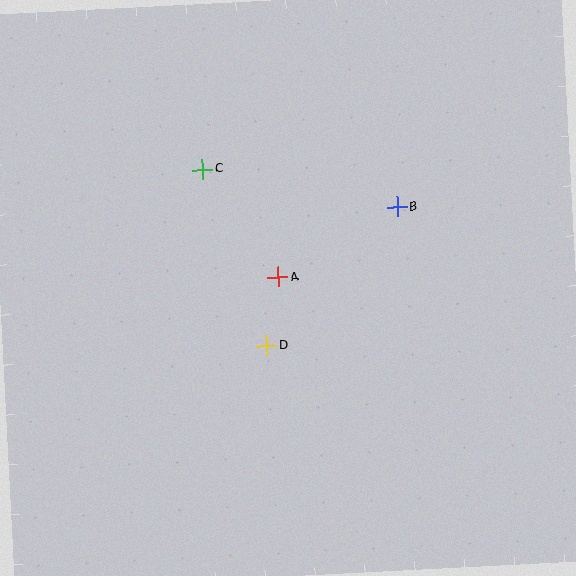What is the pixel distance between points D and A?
The distance between D and A is 69 pixels.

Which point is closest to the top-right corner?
Point B is closest to the top-right corner.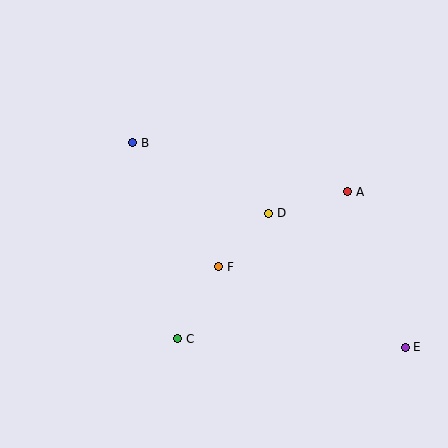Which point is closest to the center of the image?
Point F at (219, 267) is closest to the center.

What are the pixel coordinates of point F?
Point F is at (219, 267).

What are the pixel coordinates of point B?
Point B is at (133, 143).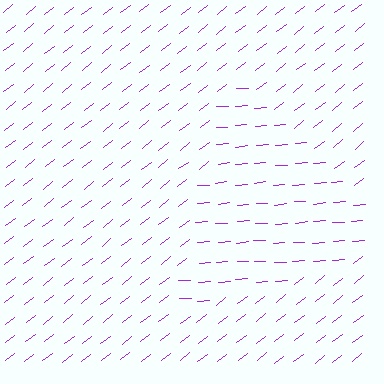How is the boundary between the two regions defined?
The boundary is defined purely by a change in line orientation (approximately 34 degrees difference). All lines are the same color and thickness.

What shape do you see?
I see a triangle.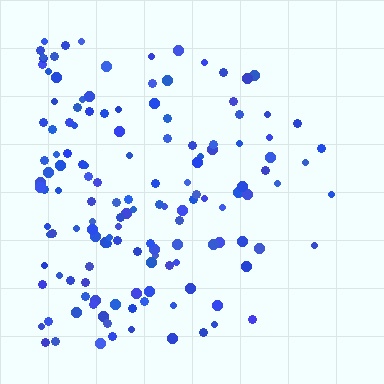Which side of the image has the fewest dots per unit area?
The right.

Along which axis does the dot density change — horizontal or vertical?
Horizontal.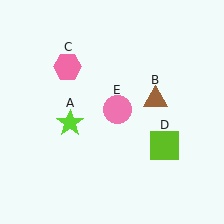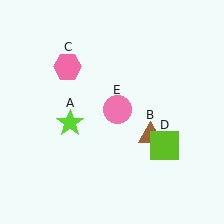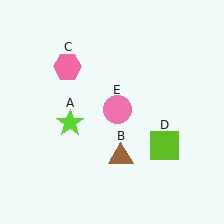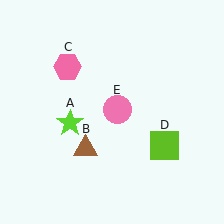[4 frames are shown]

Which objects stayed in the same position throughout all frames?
Lime star (object A) and pink hexagon (object C) and lime square (object D) and pink circle (object E) remained stationary.